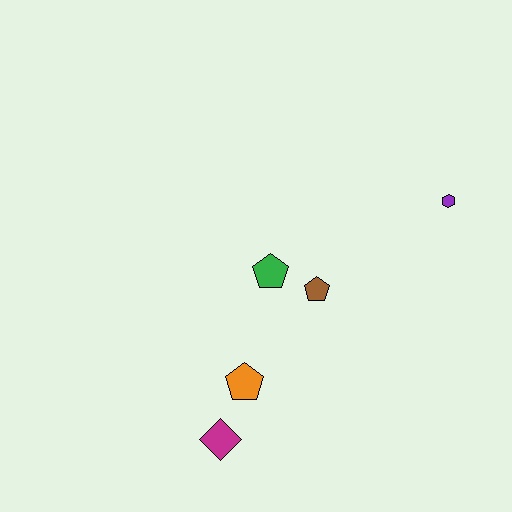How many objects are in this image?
There are 5 objects.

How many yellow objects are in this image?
There are no yellow objects.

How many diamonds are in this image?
There is 1 diamond.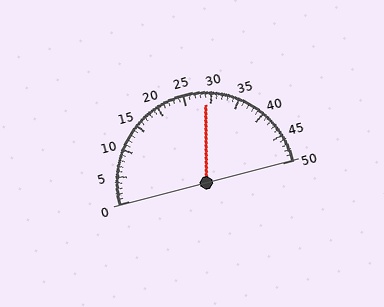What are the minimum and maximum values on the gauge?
The gauge ranges from 0 to 50.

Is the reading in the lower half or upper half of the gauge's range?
The reading is in the upper half of the range (0 to 50).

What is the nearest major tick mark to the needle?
The nearest major tick mark is 30.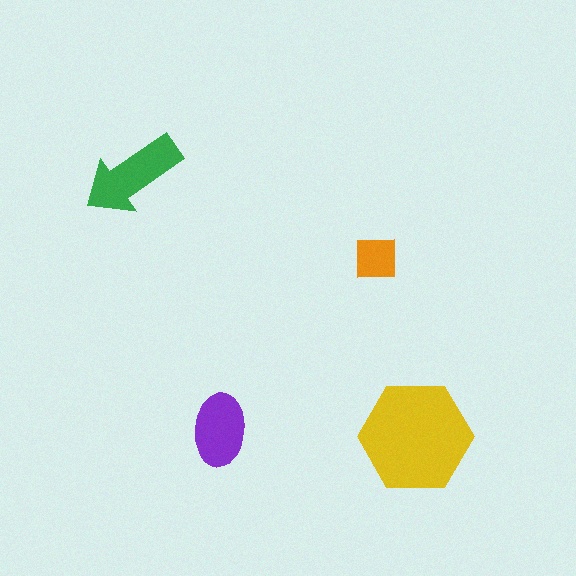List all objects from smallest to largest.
The orange square, the purple ellipse, the green arrow, the yellow hexagon.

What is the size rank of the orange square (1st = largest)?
4th.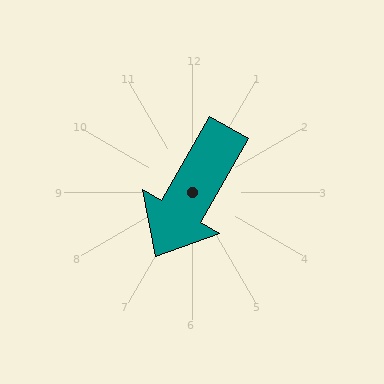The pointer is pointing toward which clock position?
Roughly 7 o'clock.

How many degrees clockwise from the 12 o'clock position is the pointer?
Approximately 210 degrees.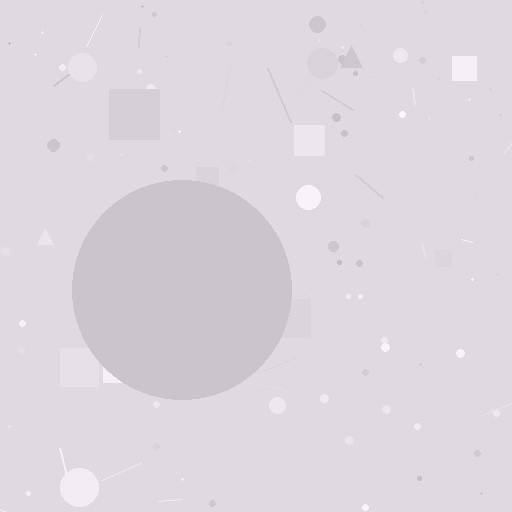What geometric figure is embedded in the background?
A circle is embedded in the background.